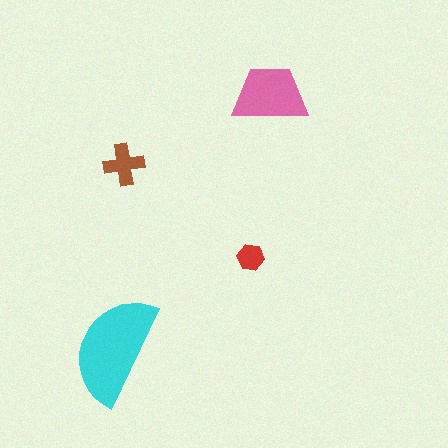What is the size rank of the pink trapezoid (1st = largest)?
2nd.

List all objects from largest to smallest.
The cyan semicircle, the pink trapezoid, the brown cross, the red hexagon.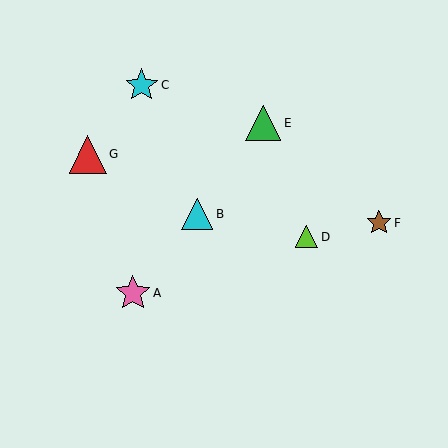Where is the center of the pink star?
The center of the pink star is at (133, 293).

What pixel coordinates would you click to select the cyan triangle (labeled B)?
Click at (197, 214) to select the cyan triangle B.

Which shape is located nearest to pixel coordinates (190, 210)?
The cyan triangle (labeled B) at (197, 214) is nearest to that location.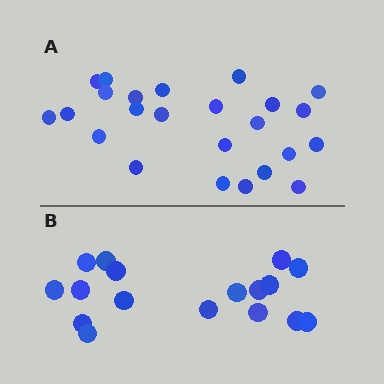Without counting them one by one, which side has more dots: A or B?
Region A (the top region) has more dots.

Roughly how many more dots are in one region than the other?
Region A has roughly 8 or so more dots than region B.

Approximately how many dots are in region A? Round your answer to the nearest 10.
About 20 dots. (The exact count is 24, which rounds to 20.)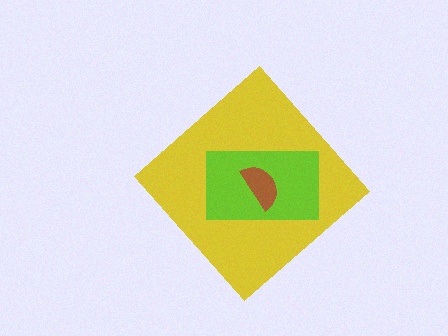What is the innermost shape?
The brown semicircle.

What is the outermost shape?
The yellow diamond.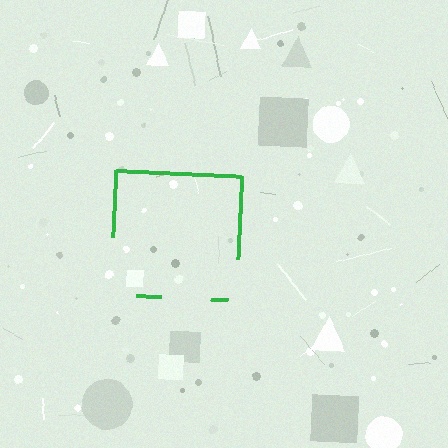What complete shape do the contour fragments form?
The contour fragments form a square.